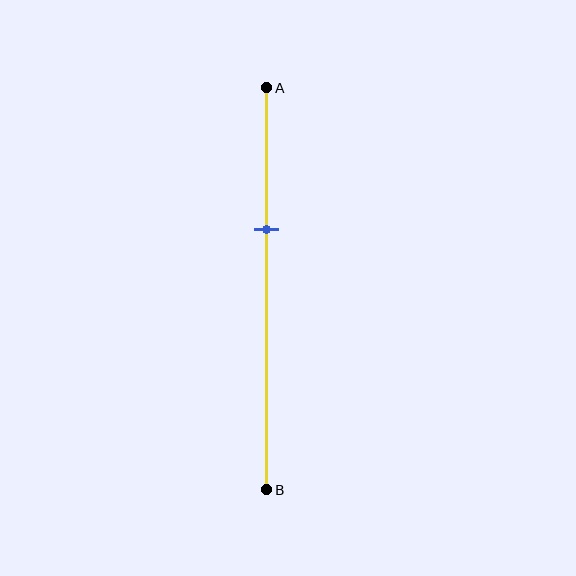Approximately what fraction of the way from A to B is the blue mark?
The blue mark is approximately 35% of the way from A to B.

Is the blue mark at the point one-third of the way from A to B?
Yes, the mark is approximately at the one-third point.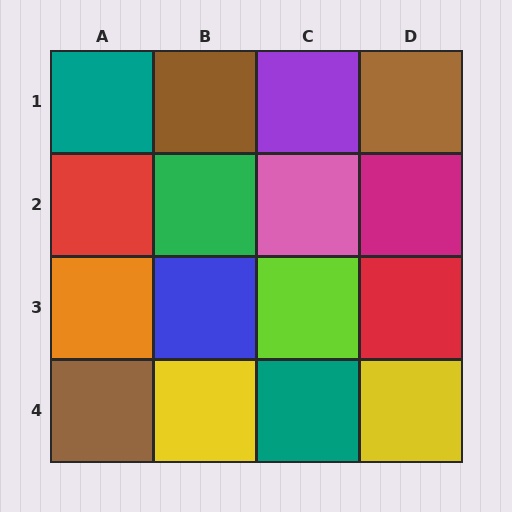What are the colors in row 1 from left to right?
Teal, brown, purple, brown.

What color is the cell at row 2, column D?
Magenta.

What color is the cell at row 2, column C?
Pink.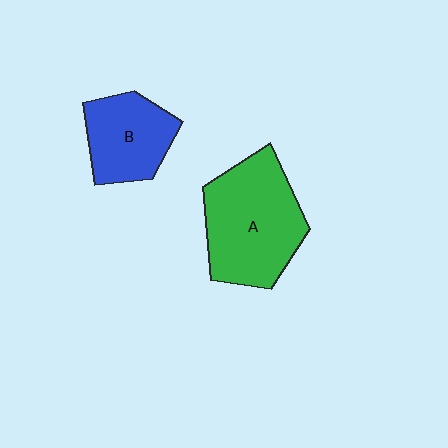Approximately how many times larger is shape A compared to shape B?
Approximately 1.6 times.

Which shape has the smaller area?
Shape B (blue).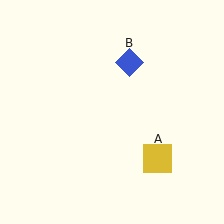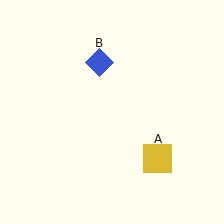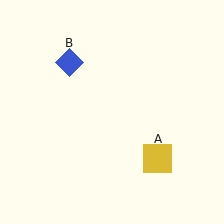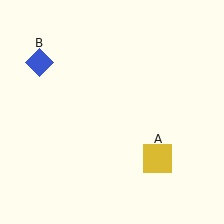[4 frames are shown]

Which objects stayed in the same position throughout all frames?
Yellow square (object A) remained stationary.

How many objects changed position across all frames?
1 object changed position: blue diamond (object B).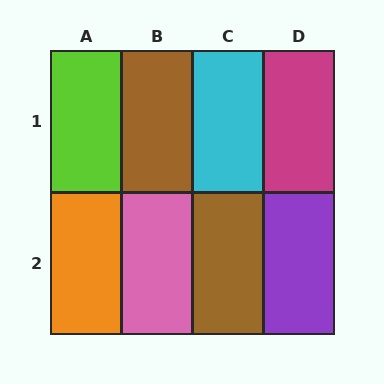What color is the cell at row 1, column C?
Cyan.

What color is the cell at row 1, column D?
Magenta.